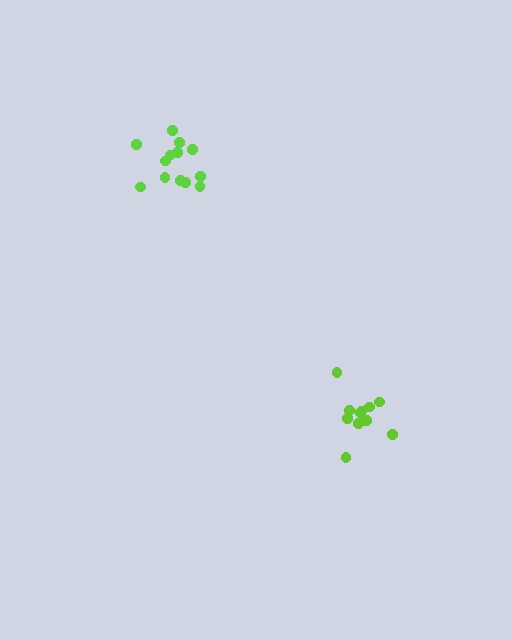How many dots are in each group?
Group 1: 13 dots, Group 2: 11 dots (24 total).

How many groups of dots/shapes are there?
There are 2 groups.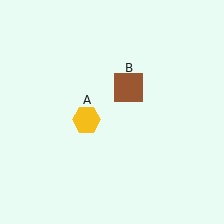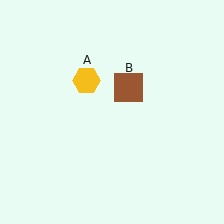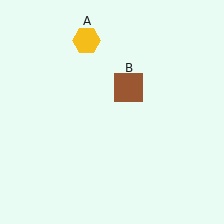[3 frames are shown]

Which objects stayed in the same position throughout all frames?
Brown square (object B) remained stationary.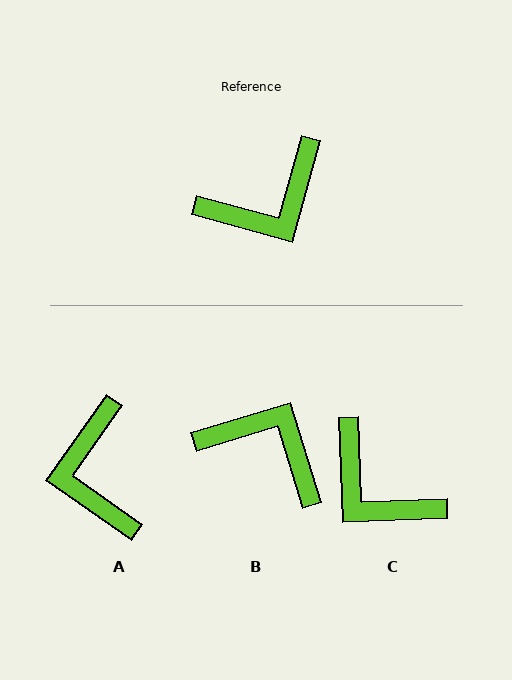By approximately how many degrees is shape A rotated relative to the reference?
Approximately 110 degrees clockwise.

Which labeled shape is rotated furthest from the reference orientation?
B, about 122 degrees away.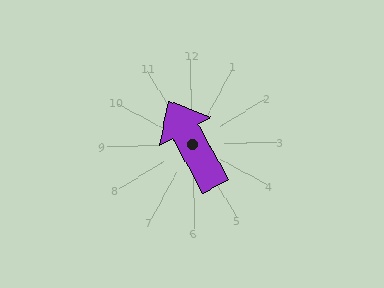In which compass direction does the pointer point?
Northwest.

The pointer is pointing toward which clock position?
Roughly 11 o'clock.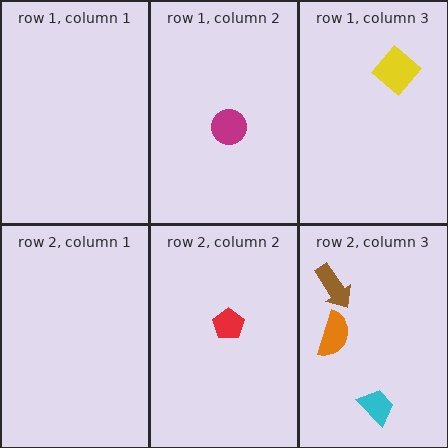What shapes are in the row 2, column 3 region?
The brown arrow, the orange semicircle, the cyan trapezoid.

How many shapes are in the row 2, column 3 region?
3.